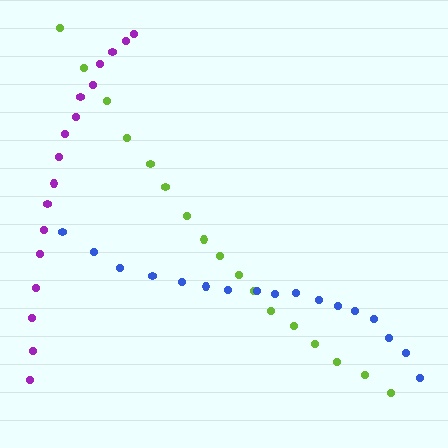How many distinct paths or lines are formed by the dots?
There are 3 distinct paths.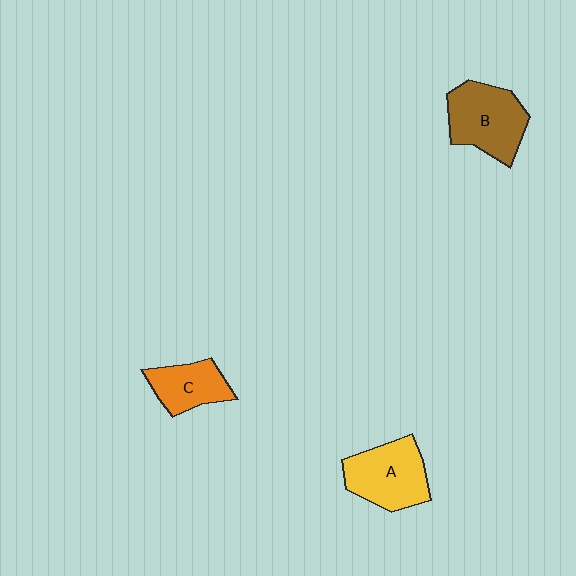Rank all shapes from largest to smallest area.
From largest to smallest: B (brown), A (yellow), C (orange).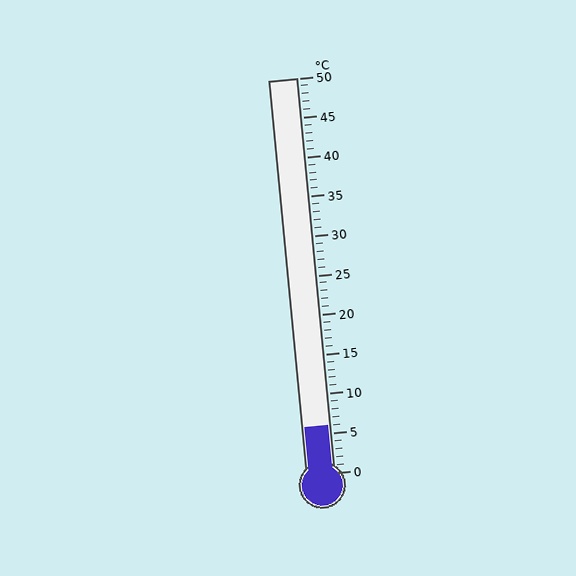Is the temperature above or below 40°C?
The temperature is below 40°C.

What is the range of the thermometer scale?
The thermometer scale ranges from 0°C to 50°C.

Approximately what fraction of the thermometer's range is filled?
The thermometer is filled to approximately 10% of its range.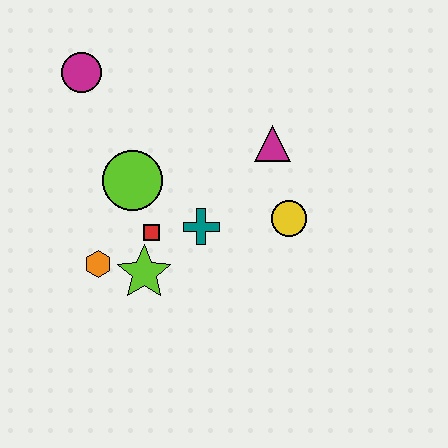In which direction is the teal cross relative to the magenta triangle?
The teal cross is below the magenta triangle.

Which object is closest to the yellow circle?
The magenta triangle is closest to the yellow circle.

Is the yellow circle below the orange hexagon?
No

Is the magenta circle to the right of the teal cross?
No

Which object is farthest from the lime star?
The magenta circle is farthest from the lime star.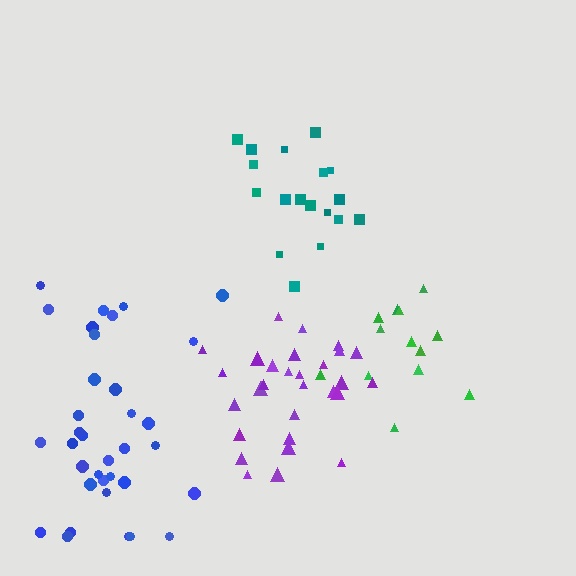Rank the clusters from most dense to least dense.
purple, blue, teal, green.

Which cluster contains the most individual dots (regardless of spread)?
Blue (35).